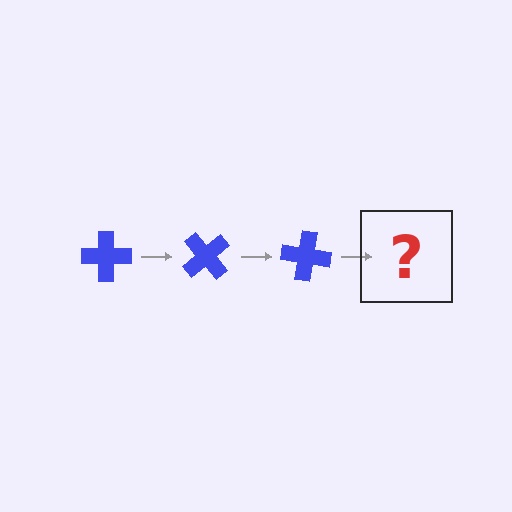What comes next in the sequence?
The next element should be a blue cross rotated 150 degrees.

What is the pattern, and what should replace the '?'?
The pattern is that the cross rotates 50 degrees each step. The '?' should be a blue cross rotated 150 degrees.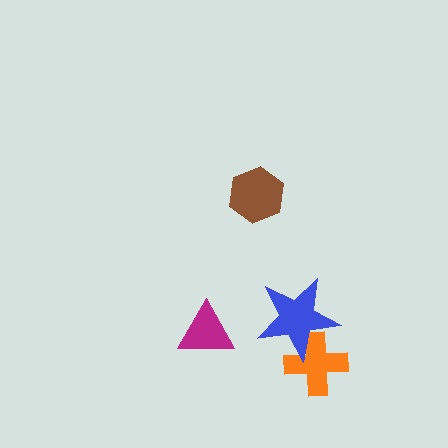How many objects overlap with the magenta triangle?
0 objects overlap with the magenta triangle.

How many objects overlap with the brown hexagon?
0 objects overlap with the brown hexagon.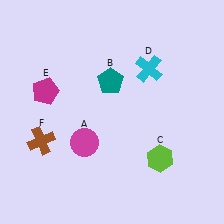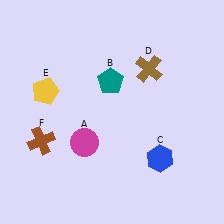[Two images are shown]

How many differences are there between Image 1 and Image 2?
There are 3 differences between the two images.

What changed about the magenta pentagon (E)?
In Image 1, E is magenta. In Image 2, it changed to yellow.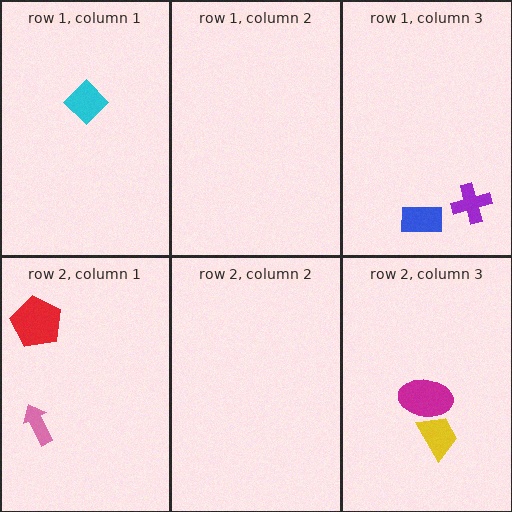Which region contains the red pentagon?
The row 2, column 1 region.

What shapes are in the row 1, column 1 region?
The cyan diamond.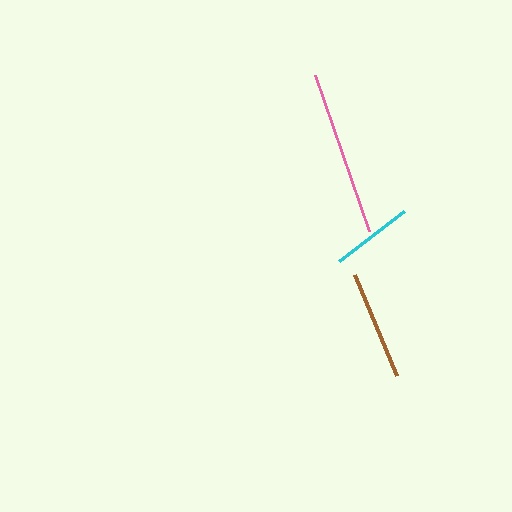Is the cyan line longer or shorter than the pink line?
The pink line is longer than the cyan line.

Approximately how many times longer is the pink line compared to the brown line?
The pink line is approximately 1.5 times the length of the brown line.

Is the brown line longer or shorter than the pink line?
The pink line is longer than the brown line.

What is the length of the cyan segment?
The cyan segment is approximately 81 pixels long.